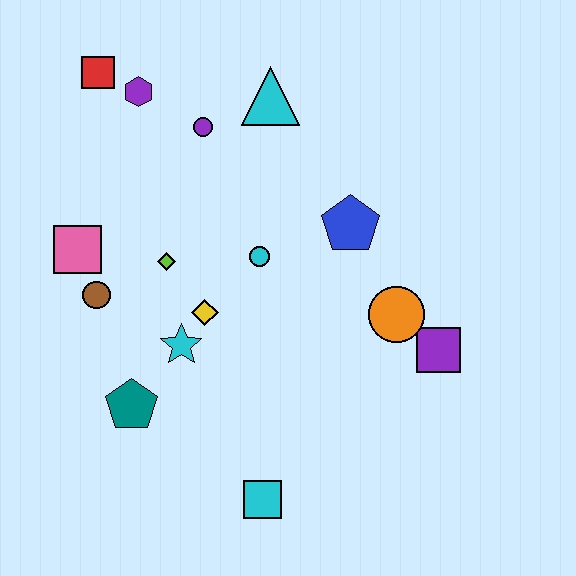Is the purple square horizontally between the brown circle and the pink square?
No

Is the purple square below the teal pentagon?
No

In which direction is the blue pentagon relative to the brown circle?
The blue pentagon is to the right of the brown circle.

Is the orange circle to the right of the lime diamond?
Yes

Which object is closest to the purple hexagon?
The red square is closest to the purple hexagon.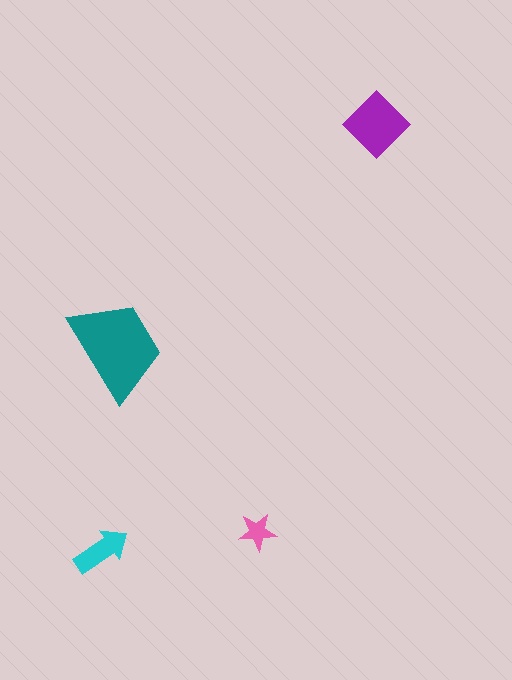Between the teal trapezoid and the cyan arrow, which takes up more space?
The teal trapezoid.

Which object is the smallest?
The pink star.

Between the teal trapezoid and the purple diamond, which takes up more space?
The teal trapezoid.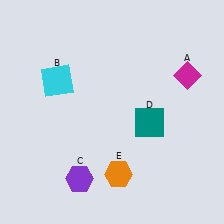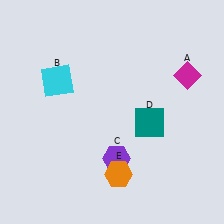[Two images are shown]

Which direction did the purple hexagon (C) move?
The purple hexagon (C) moved right.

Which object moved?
The purple hexagon (C) moved right.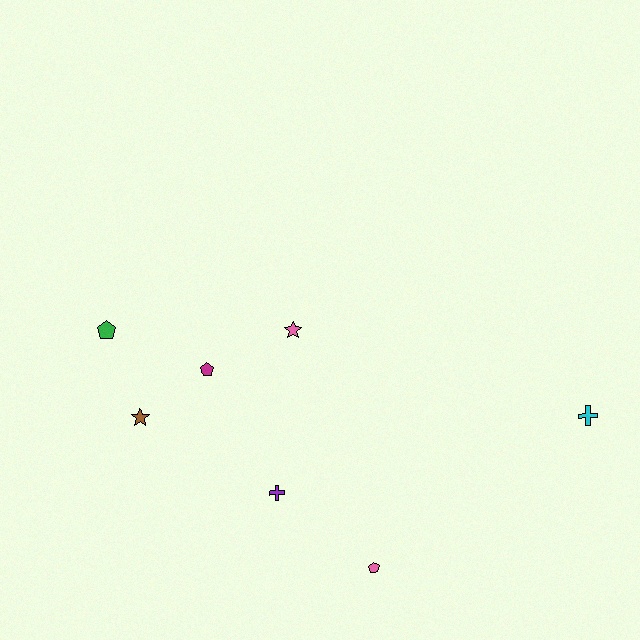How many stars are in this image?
There are 2 stars.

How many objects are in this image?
There are 7 objects.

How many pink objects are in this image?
There are 2 pink objects.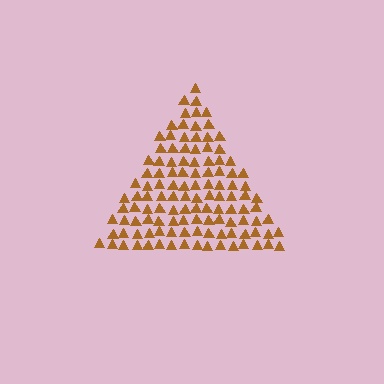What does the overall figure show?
The overall figure shows a triangle.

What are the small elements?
The small elements are triangles.